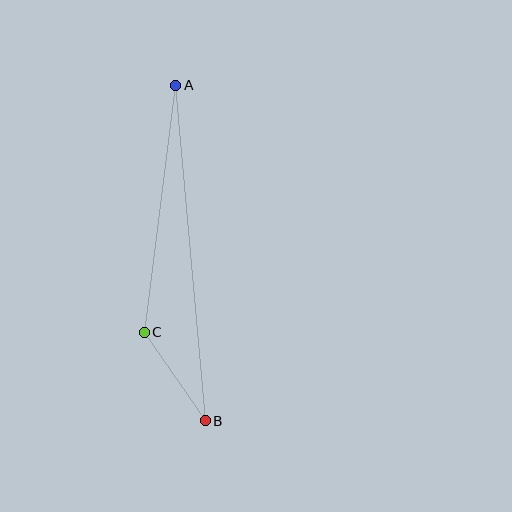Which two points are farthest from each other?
Points A and B are farthest from each other.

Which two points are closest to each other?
Points B and C are closest to each other.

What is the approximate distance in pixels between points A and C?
The distance between A and C is approximately 249 pixels.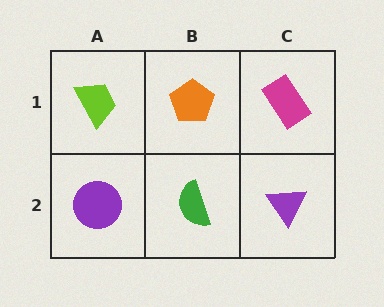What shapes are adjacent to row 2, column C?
A magenta rectangle (row 1, column C), a green semicircle (row 2, column B).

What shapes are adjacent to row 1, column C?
A purple triangle (row 2, column C), an orange pentagon (row 1, column B).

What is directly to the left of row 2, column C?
A green semicircle.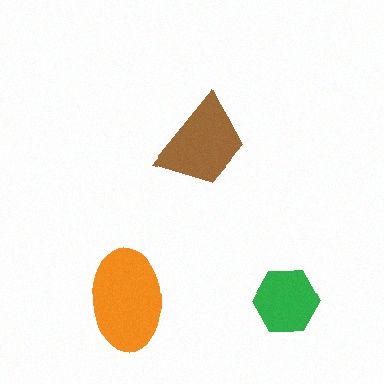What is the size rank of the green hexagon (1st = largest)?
3rd.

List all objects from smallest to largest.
The green hexagon, the brown trapezoid, the orange ellipse.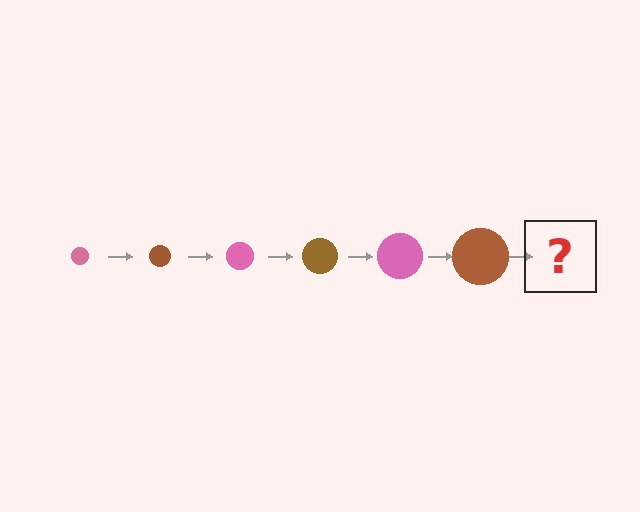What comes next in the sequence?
The next element should be a pink circle, larger than the previous one.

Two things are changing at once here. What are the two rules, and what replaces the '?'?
The two rules are that the circle grows larger each step and the color cycles through pink and brown. The '?' should be a pink circle, larger than the previous one.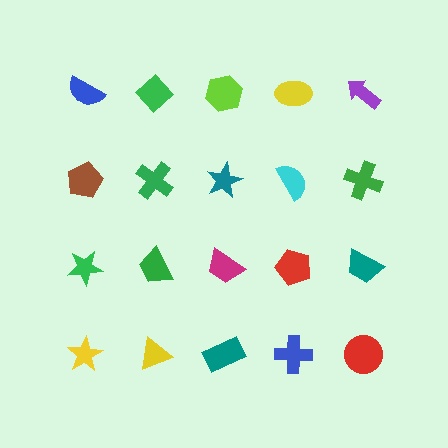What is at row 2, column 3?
A teal star.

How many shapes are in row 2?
5 shapes.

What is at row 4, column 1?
A yellow star.